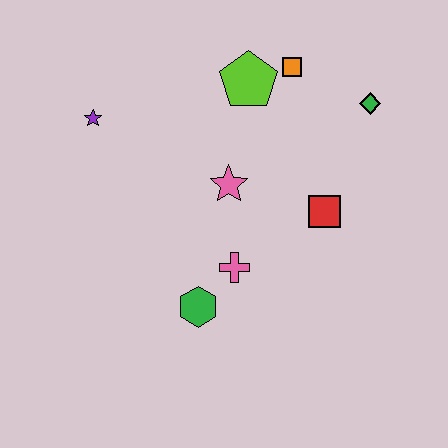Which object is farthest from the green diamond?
The purple star is farthest from the green diamond.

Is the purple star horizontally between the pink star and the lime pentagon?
No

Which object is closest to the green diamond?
The orange square is closest to the green diamond.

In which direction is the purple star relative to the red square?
The purple star is to the left of the red square.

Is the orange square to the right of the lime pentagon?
Yes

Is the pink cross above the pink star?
No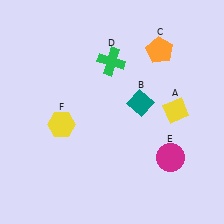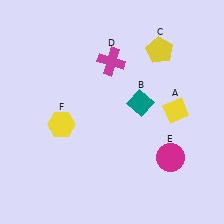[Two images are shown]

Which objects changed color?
C changed from orange to yellow. D changed from green to magenta.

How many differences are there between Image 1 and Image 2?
There are 2 differences between the two images.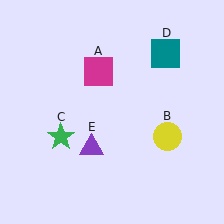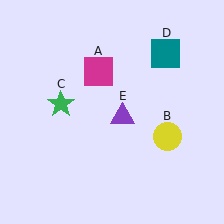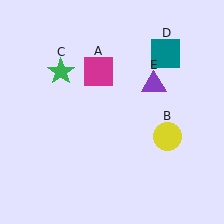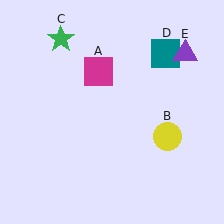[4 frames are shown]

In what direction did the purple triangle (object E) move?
The purple triangle (object E) moved up and to the right.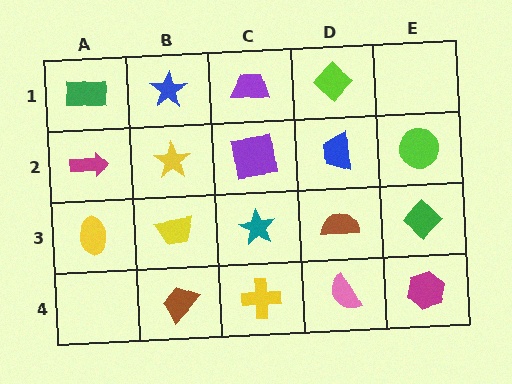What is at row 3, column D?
A brown semicircle.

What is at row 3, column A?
A yellow ellipse.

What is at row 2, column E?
A lime circle.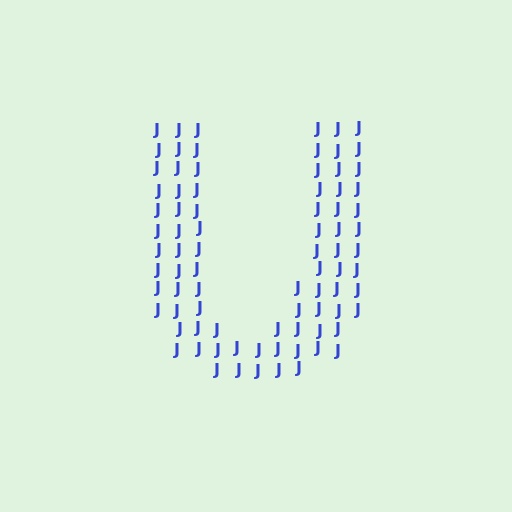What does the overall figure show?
The overall figure shows the letter U.